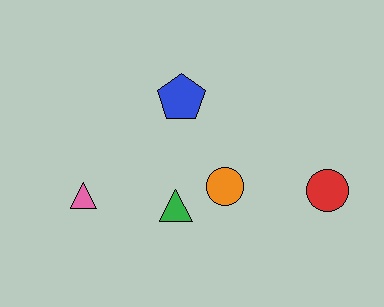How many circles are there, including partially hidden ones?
There are 2 circles.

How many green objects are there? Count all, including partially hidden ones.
There is 1 green object.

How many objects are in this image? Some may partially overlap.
There are 5 objects.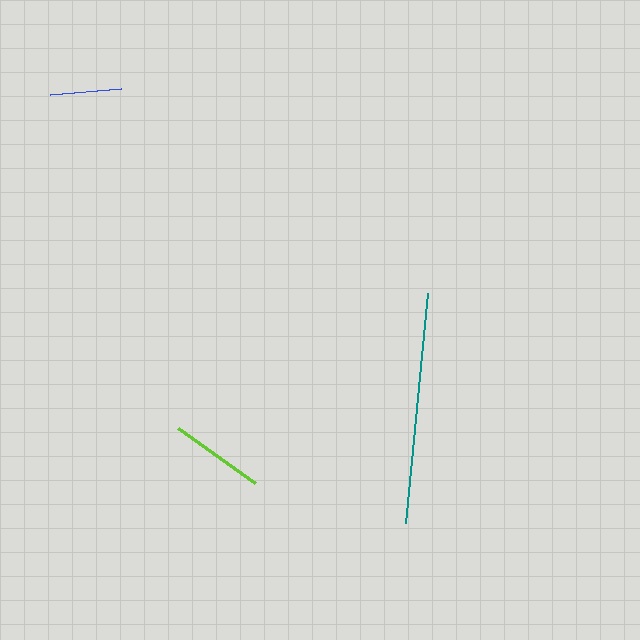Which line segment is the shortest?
The blue line is the shortest at approximately 71 pixels.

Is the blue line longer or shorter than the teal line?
The teal line is longer than the blue line.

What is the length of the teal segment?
The teal segment is approximately 232 pixels long.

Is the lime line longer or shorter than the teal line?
The teal line is longer than the lime line.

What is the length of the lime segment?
The lime segment is approximately 95 pixels long.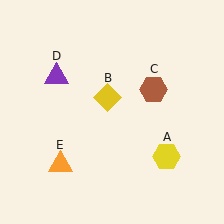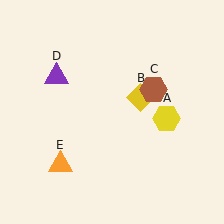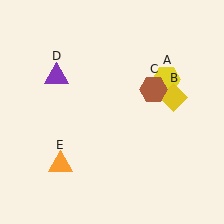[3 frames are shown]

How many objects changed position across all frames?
2 objects changed position: yellow hexagon (object A), yellow diamond (object B).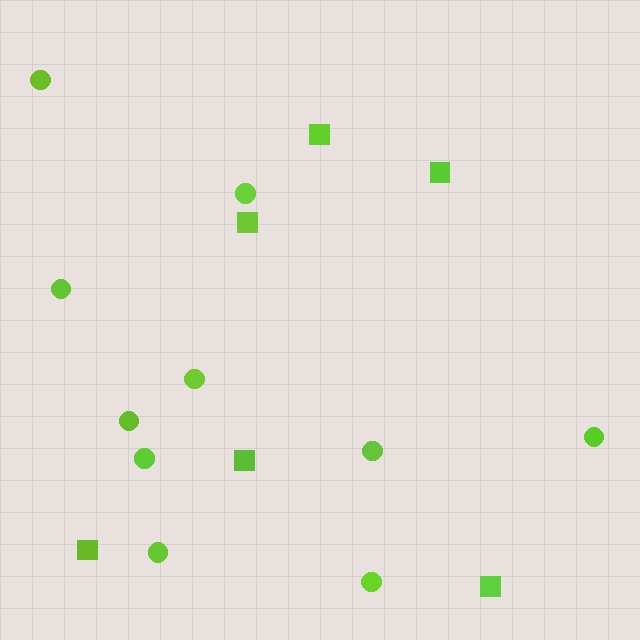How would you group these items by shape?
There are 2 groups: one group of circles (10) and one group of squares (6).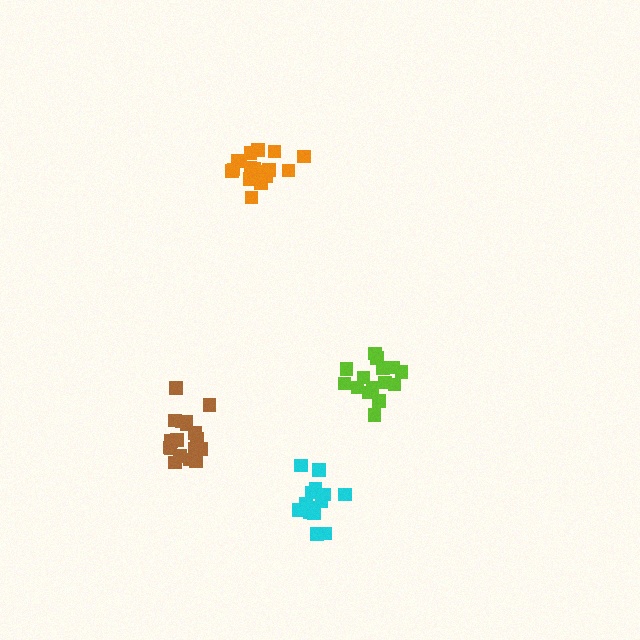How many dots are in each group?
Group 1: 18 dots, Group 2: 15 dots, Group 3: 15 dots, Group 4: 18 dots (66 total).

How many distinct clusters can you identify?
There are 4 distinct clusters.